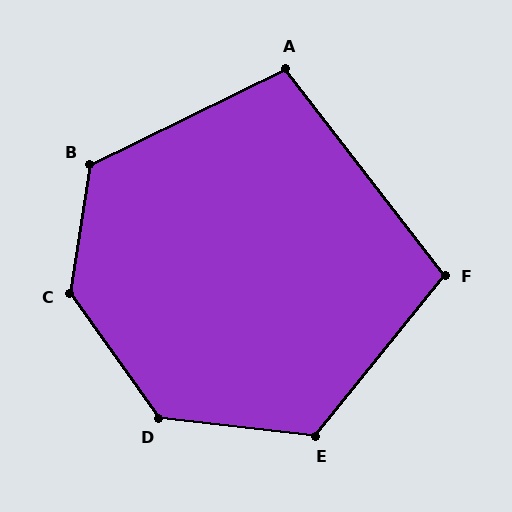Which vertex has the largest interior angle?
C, at approximately 136 degrees.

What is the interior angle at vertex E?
Approximately 122 degrees (obtuse).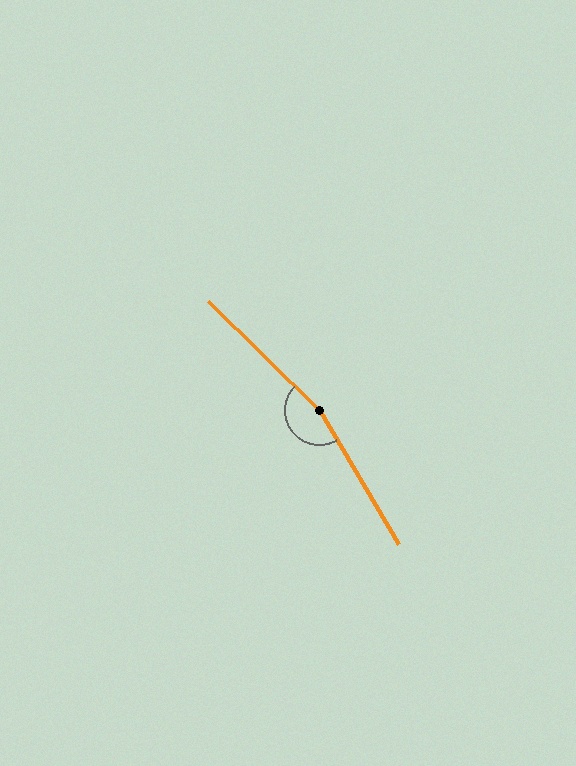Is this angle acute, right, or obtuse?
It is obtuse.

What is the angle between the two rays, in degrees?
Approximately 165 degrees.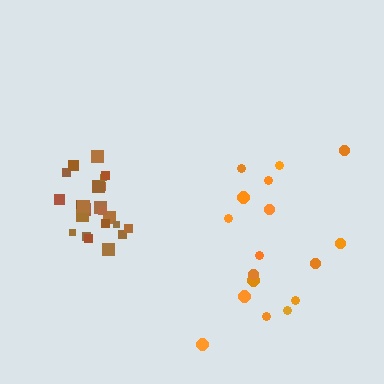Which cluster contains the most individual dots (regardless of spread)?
Brown (23).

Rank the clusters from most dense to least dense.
brown, orange.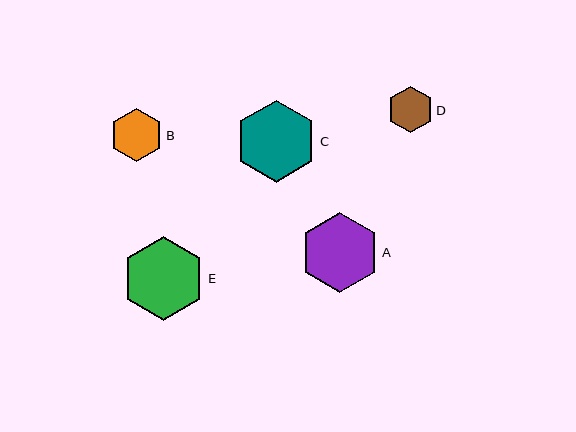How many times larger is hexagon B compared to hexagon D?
Hexagon B is approximately 1.1 times the size of hexagon D.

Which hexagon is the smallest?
Hexagon D is the smallest with a size of approximately 46 pixels.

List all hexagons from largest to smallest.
From largest to smallest: E, C, A, B, D.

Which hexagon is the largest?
Hexagon E is the largest with a size of approximately 83 pixels.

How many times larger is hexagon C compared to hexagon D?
Hexagon C is approximately 1.8 times the size of hexagon D.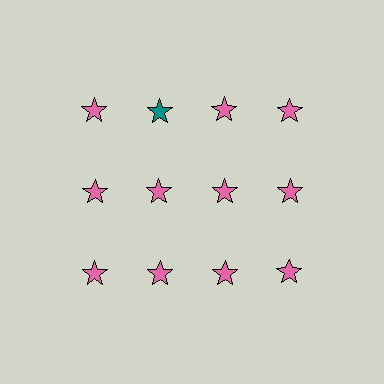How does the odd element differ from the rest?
It has a different color: teal instead of pink.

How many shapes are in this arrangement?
There are 12 shapes arranged in a grid pattern.